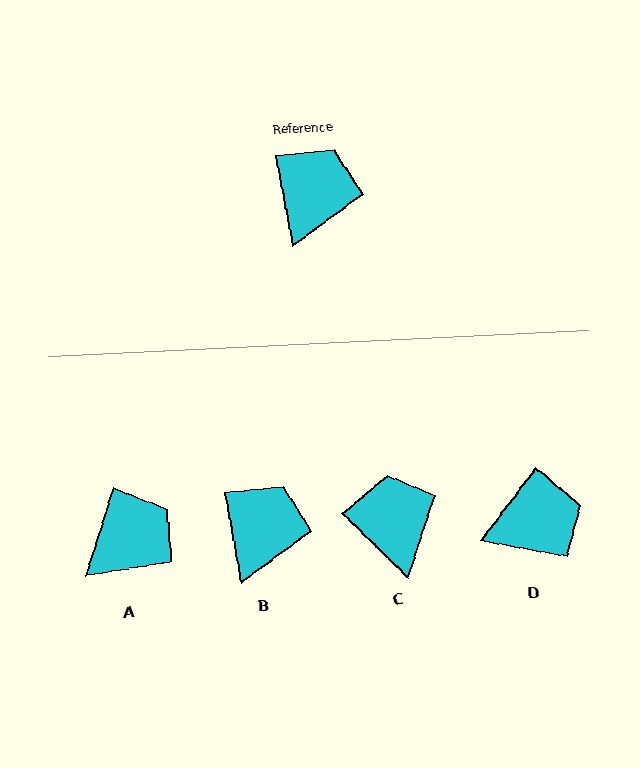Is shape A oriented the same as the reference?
No, it is off by about 28 degrees.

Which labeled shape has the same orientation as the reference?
B.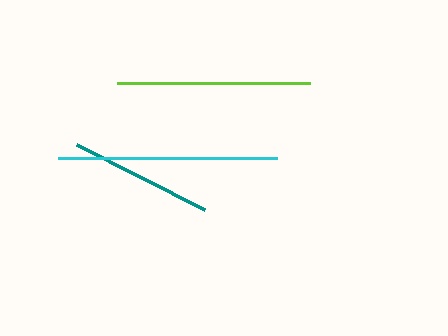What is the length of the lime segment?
The lime segment is approximately 193 pixels long.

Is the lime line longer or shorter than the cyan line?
The cyan line is longer than the lime line.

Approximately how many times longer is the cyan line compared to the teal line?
The cyan line is approximately 1.5 times the length of the teal line.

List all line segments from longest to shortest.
From longest to shortest: cyan, lime, teal.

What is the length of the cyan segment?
The cyan segment is approximately 219 pixels long.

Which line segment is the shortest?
The teal line is the shortest at approximately 144 pixels.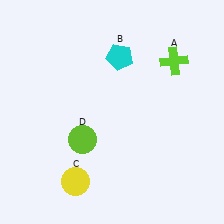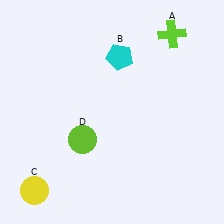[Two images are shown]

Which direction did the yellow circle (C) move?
The yellow circle (C) moved left.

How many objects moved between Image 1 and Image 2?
2 objects moved between the two images.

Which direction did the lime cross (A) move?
The lime cross (A) moved up.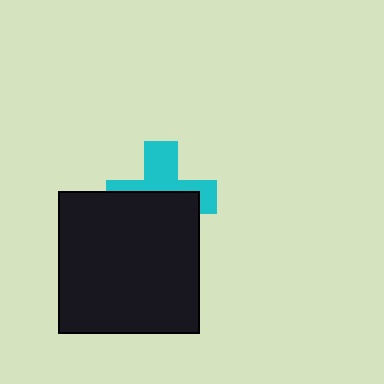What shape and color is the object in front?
The object in front is a black square.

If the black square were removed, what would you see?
You would see the complete cyan cross.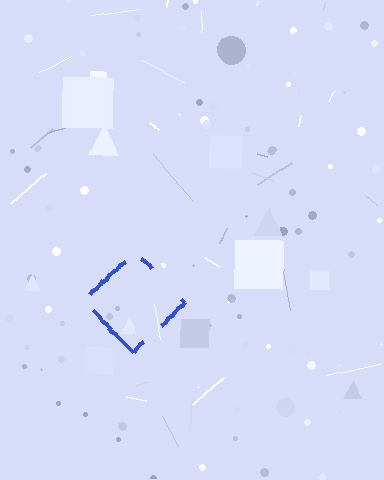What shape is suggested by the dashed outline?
The dashed outline suggests a diamond.